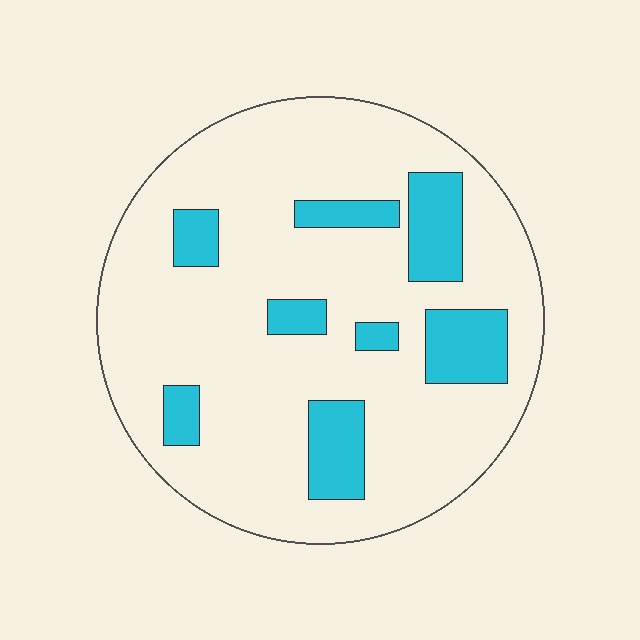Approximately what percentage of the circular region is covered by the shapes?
Approximately 20%.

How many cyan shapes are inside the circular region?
8.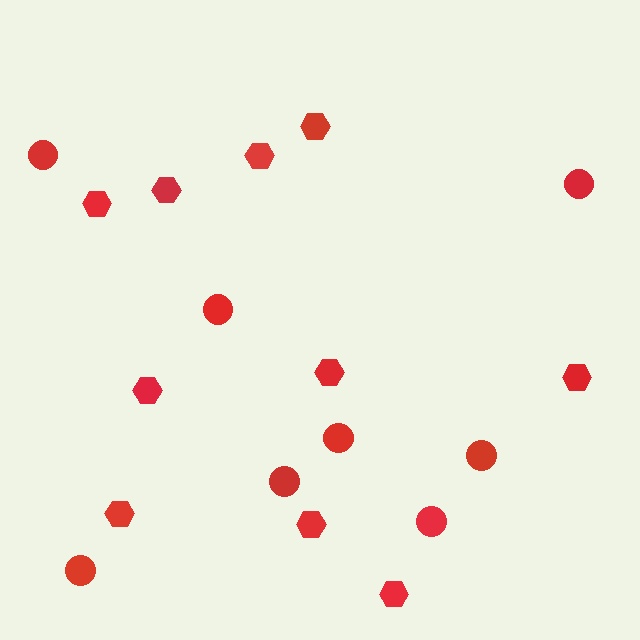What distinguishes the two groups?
There are 2 groups: one group of circles (8) and one group of hexagons (10).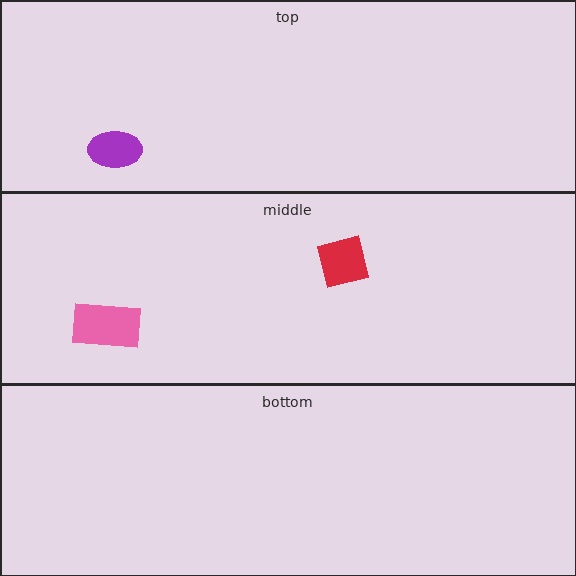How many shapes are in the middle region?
2.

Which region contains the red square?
The middle region.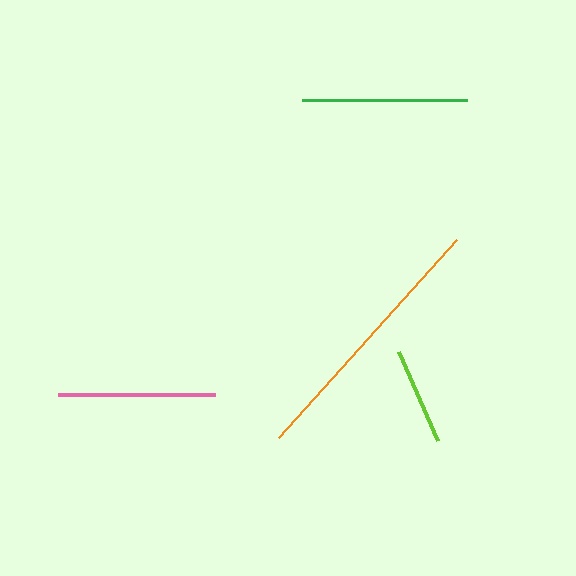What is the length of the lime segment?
The lime segment is approximately 98 pixels long.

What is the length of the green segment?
The green segment is approximately 165 pixels long.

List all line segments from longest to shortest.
From longest to shortest: orange, green, pink, lime.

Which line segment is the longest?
The orange line is the longest at approximately 266 pixels.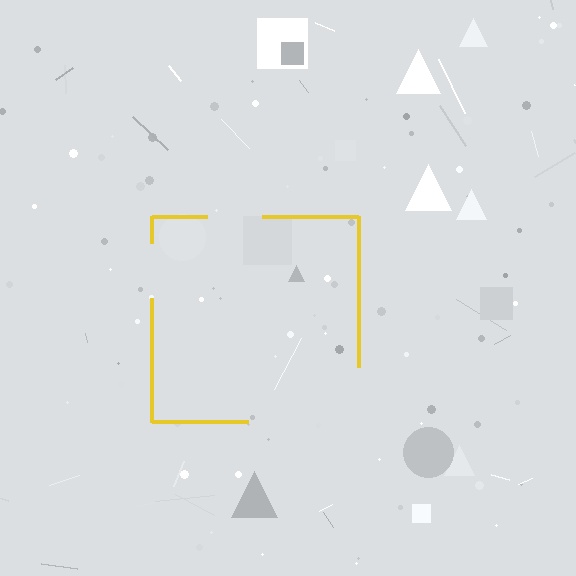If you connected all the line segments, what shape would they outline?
They would outline a square.